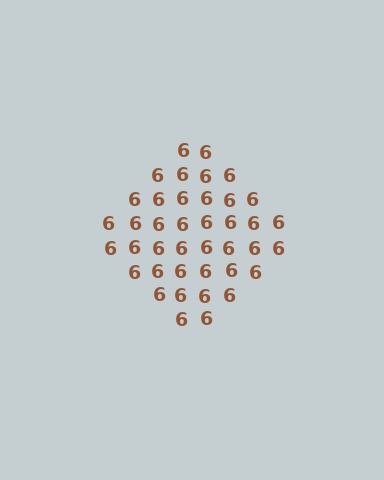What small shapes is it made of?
It is made of small digit 6's.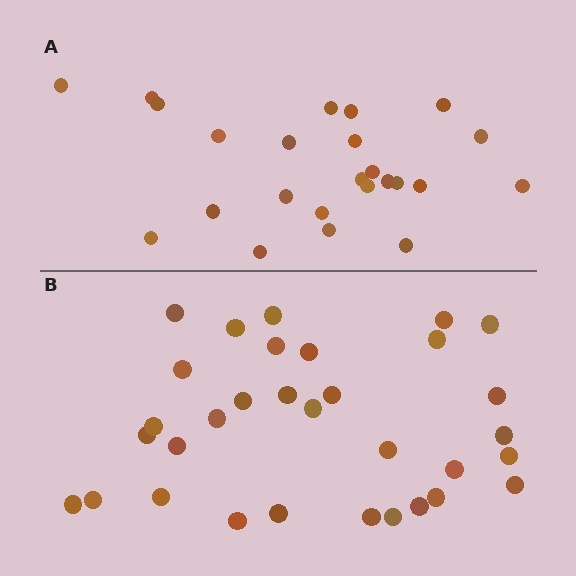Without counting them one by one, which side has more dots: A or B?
Region B (the bottom region) has more dots.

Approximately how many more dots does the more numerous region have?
Region B has roughly 8 or so more dots than region A.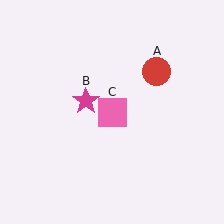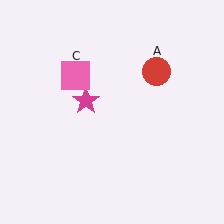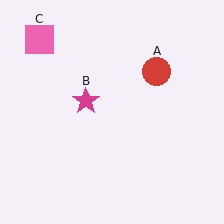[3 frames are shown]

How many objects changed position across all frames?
1 object changed position: pink square (object C).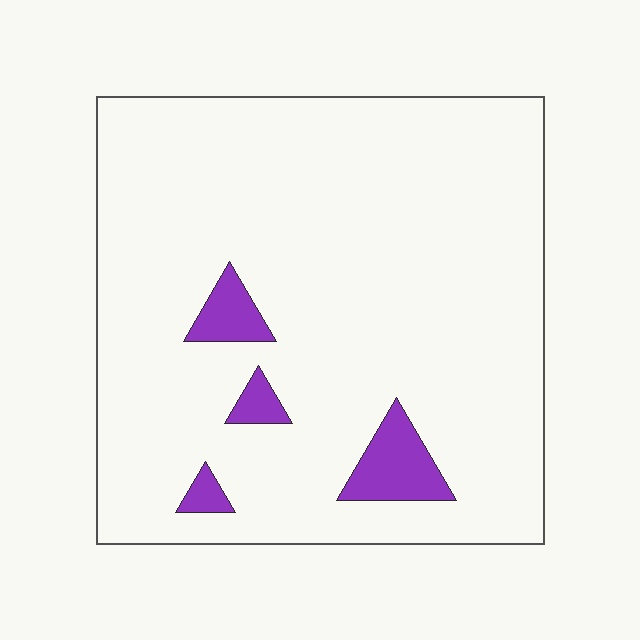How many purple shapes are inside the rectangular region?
4.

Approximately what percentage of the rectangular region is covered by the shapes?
Approximately 5%.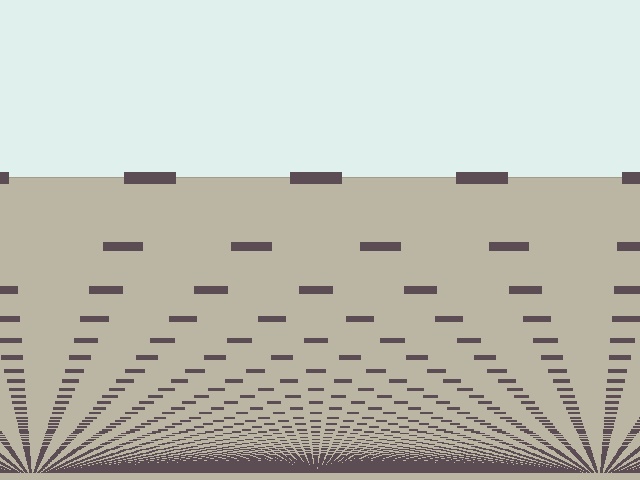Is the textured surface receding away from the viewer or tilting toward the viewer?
The surface appears to tilt toward the viewer. Texture elements get larger and sparser toward the top.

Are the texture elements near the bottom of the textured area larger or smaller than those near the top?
Smaller. The gradient is inverted — elements near the bottom are smaller and denser.